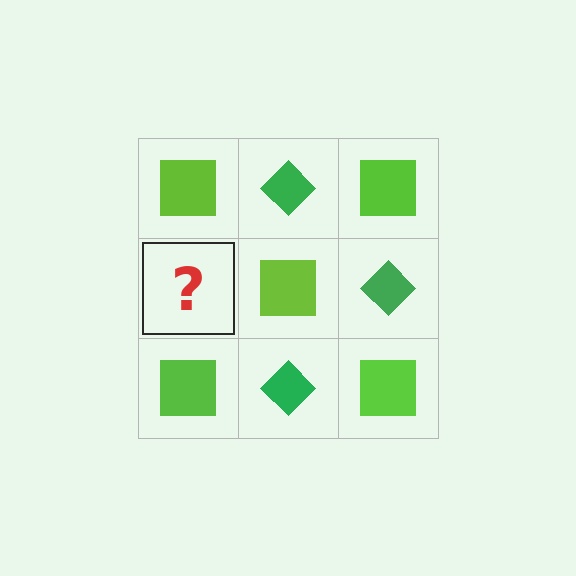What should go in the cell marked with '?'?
The missing cell should contain a green diamond.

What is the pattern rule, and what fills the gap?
The rule is that it alternates lime square and green diamond in a checkerboard pattern. The gap should be filled with a green diamond.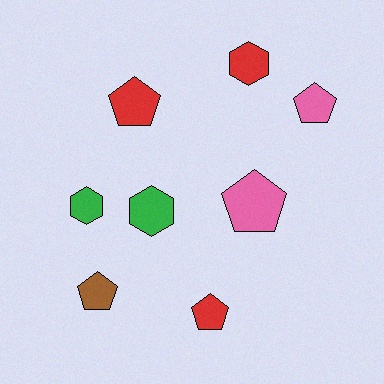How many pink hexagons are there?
There are no pink hexagons.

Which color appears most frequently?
Red, with 3 objects.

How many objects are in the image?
There are 8 objects.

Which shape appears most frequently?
Pentagon, with 5 objects.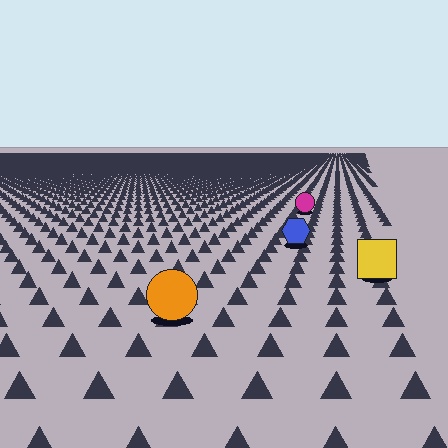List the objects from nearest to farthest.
From nearest to farthest: the orange circle, the yellow square, the blue hexagon, the magenta circle.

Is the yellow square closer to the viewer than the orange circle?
No. The orange circle is closer — you can tell from the texture gradient: the ground texture is coarser near it.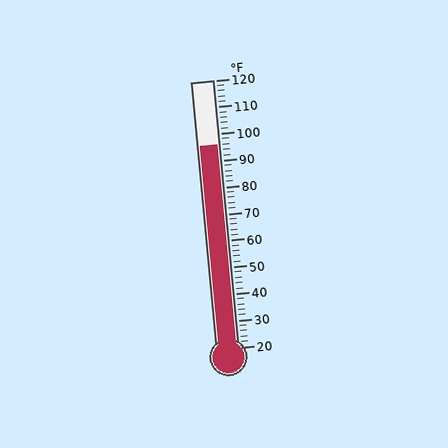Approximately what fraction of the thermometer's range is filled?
The thermometer is filled to approximately 75% of its range.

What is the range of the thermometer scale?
The thermometer scale ranges from 20°F to 120°F.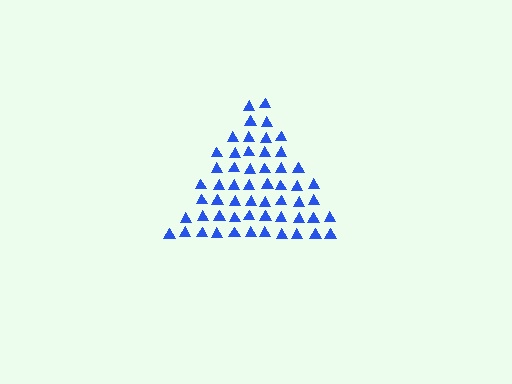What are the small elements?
The small elements are triangles.